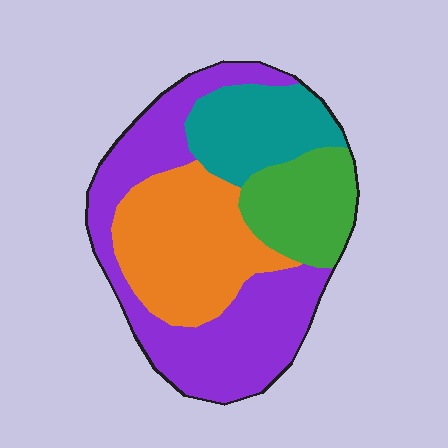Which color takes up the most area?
Purple, at roughly 40%.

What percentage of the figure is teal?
Teal covers about 15% of the figure.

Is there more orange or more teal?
Orange.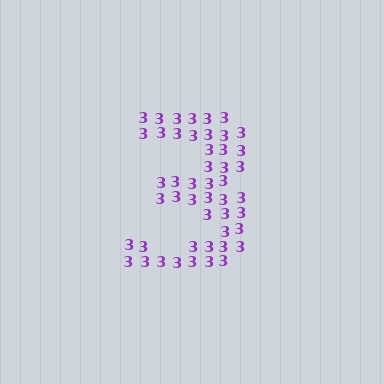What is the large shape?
The large shape is the digit 3.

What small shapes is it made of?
It is made of small digit 3's.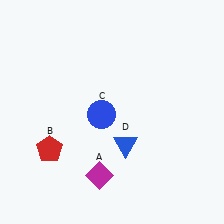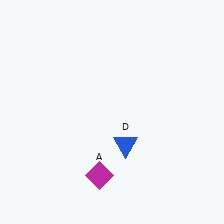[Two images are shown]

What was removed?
The blue circle (C), the red pentagon (B) were removed in Image 2.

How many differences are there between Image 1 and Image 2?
There are 2 differences between the two images.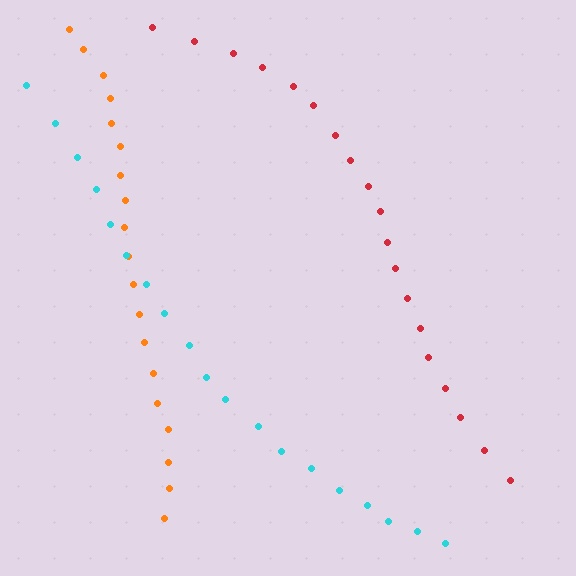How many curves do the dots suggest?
There are 3 distinct paths.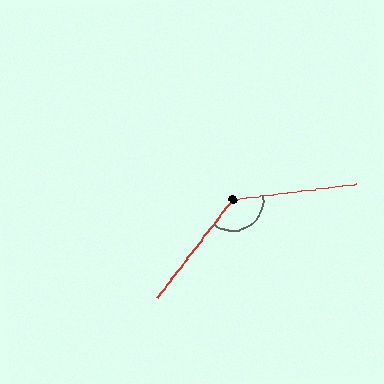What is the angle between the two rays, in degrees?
Approximately 135 degrees.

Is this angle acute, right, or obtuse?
It is obtuse.